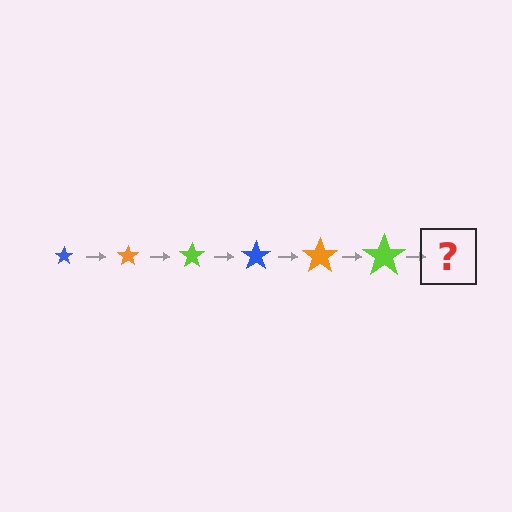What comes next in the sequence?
The next element should be a blue star, larger than the previous one.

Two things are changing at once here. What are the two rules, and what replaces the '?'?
The two rules are that the star grows larger each step and the color cycles through blue, orange, and lime. The '?' should be a blue star, larger than the previous one.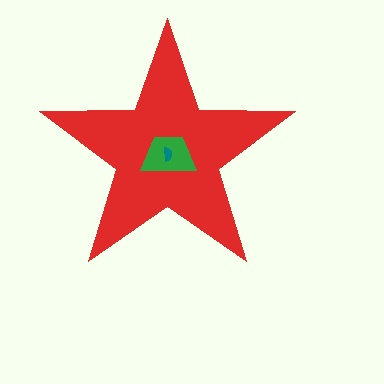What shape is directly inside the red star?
The green trapezoid.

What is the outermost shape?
The red star.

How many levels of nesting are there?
3.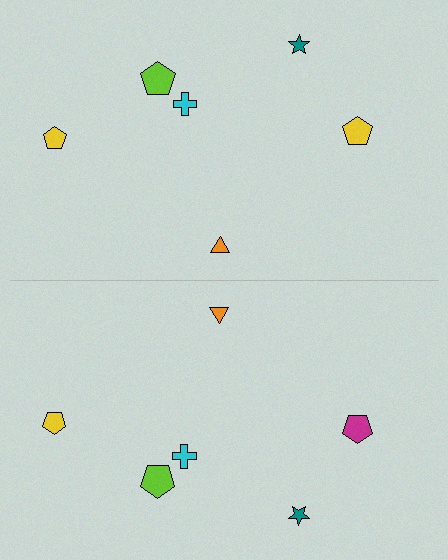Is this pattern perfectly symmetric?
No, the pattern is not perfectly symmetric. The magenta pentagon on the bottom side breaks the symmetry — its mirror counterpart is yellow.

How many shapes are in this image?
There are 12 shapes in this image.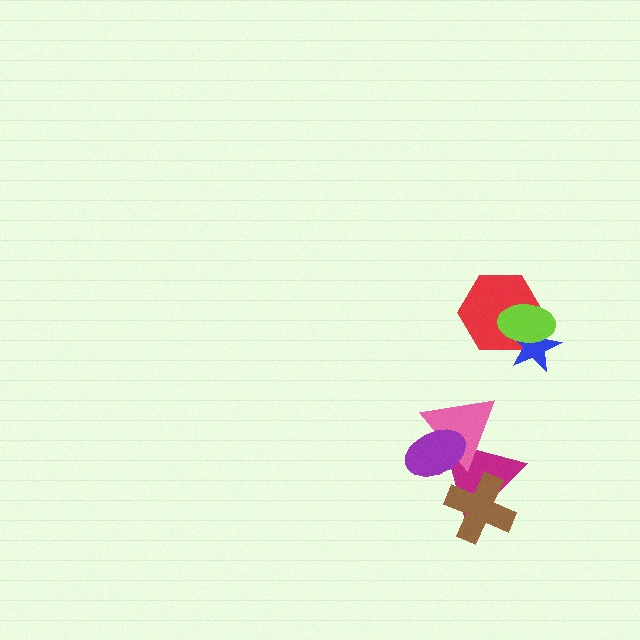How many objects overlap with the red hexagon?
2 objects overlap with the red hexagon.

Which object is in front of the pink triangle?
The purple ellipse is in front of the pink triangle.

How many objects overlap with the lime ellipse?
2 objects overlap with the lime ellipse.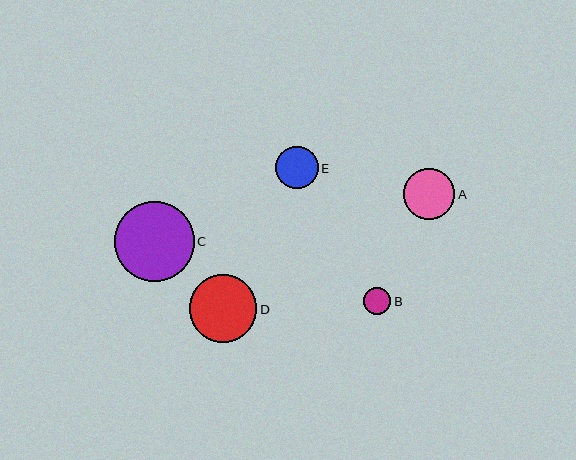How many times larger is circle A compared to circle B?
Circle A is approximately 1.9 times the size of circle B.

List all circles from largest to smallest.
From largest to smallest: C, D, A, E, B.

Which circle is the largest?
Circle C is the largest with a size of approximately 80 pixels.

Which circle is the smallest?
Circle B is the smallest with a size of approximately 27 pixels.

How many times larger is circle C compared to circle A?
Circle C is approximately 1.6 times the size of circle A.